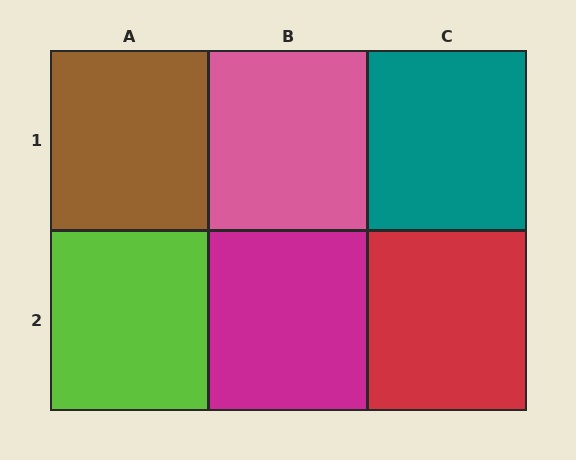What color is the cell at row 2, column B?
Magenta.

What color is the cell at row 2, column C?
Red.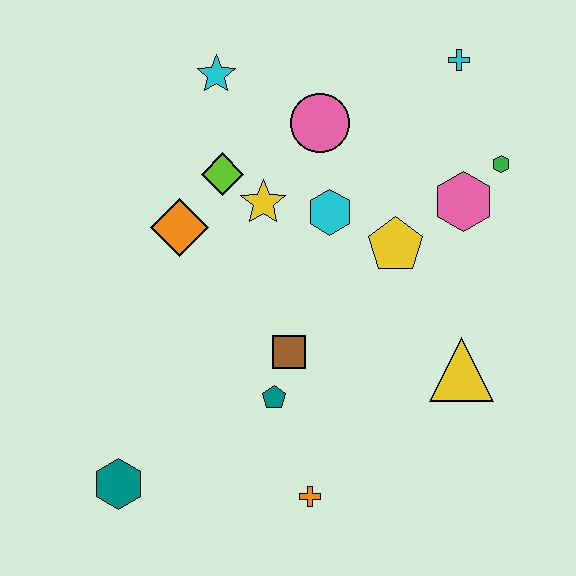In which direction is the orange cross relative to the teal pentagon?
The orange cross is below the teal pentagon.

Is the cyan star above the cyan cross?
No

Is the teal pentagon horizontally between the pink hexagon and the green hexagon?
No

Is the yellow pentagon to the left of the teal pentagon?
No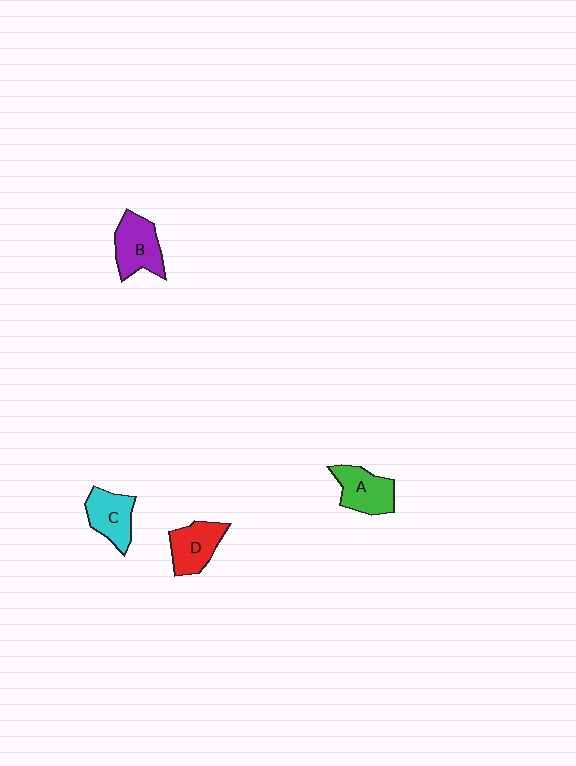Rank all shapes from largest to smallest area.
From largest to smallest: B (purple), A (green), D (red), C (cyan).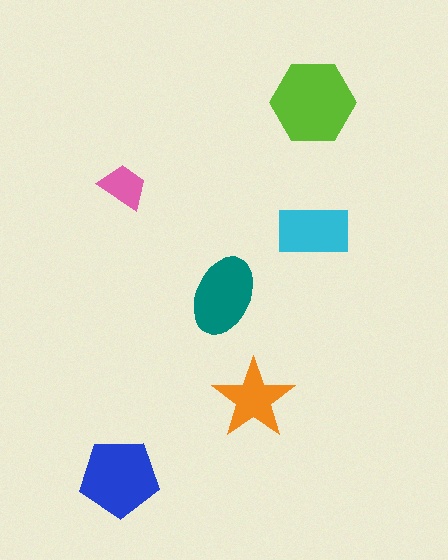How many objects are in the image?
There are 6 objects in the image.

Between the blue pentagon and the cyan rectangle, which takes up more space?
The blue pentagon.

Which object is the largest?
The lime hexagon.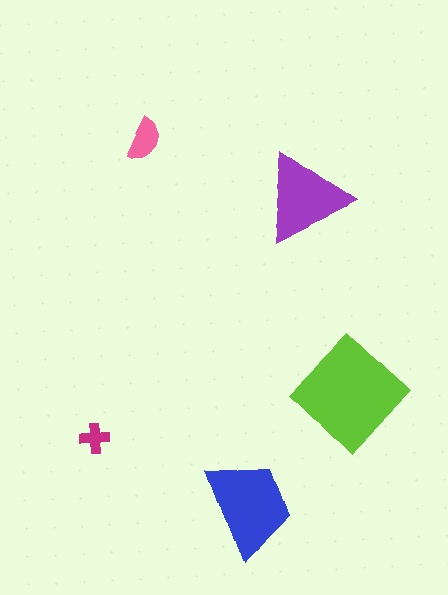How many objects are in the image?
There are 5 objects in the image.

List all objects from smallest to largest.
The magenta cross, the pink semicircle, the purple triangle, the blue trapezoid, the lime diamond.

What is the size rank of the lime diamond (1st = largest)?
1st.